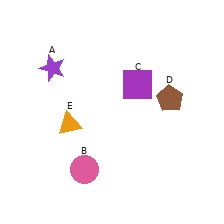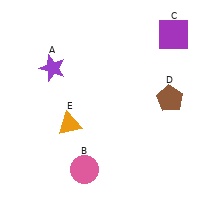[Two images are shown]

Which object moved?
The purple square (C) moved up.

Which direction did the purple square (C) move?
The purple square (C) moved up.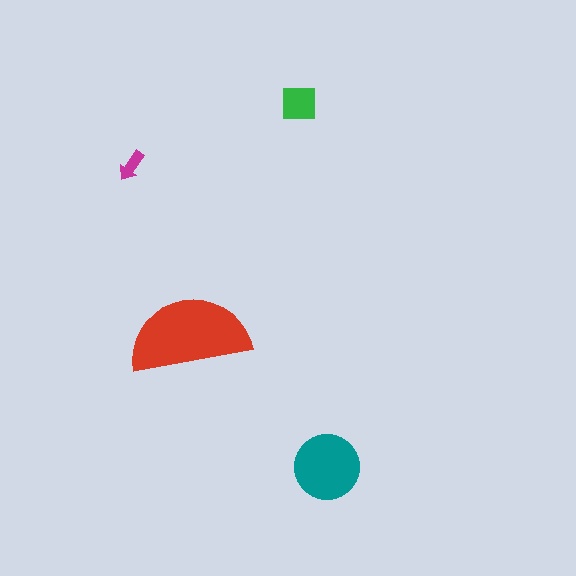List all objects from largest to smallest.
The red semicircle, the teal circle, the green square, the magenta arrow.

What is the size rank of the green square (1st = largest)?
3rd.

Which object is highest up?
The green square is topmost.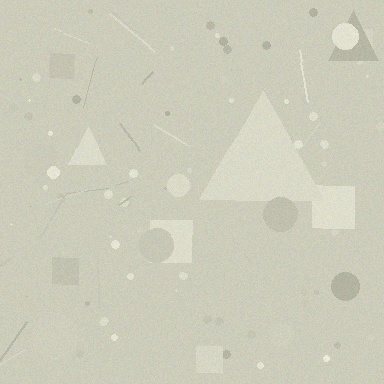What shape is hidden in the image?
A triangle is hidden in the image.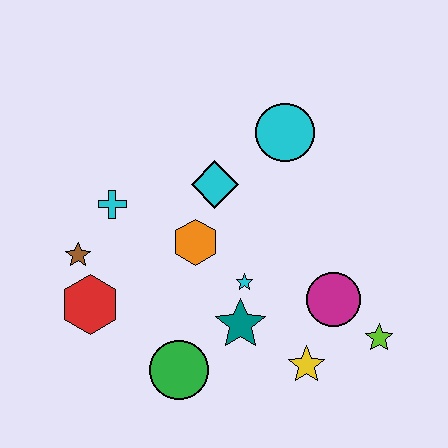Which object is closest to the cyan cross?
The brown star is closest to the cyan cross.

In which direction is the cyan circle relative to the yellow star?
The cyan circle is above the yellow star.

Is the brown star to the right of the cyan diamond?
No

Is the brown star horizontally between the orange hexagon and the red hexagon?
No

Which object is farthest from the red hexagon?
The lime star is farthest from the red hexagon.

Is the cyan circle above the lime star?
Yes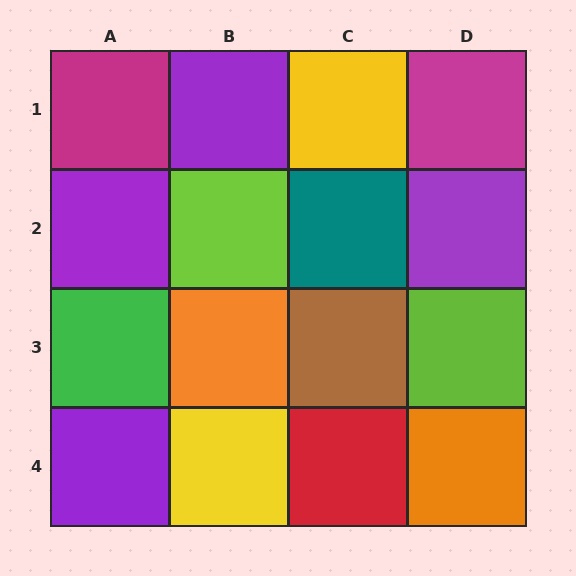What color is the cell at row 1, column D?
Magenta.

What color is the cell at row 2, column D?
Purple.